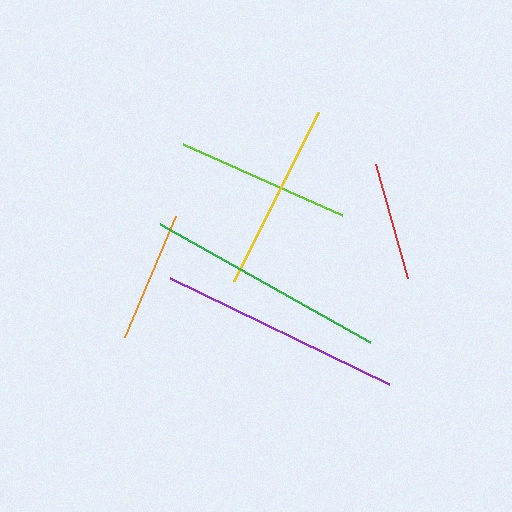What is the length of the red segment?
The red segment is approximately 119 pixels long.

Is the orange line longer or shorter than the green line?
The green line is longer than the orange line.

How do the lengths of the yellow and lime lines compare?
The yellow and lime lines are approximately the same length.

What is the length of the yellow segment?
The yellow segment is approximately 189 pixels long.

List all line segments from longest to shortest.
From longest to shortest: purple, green, yellow, lime, orange, red.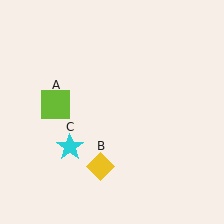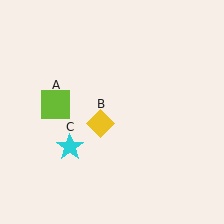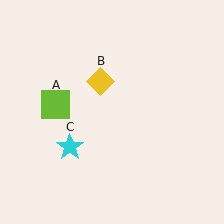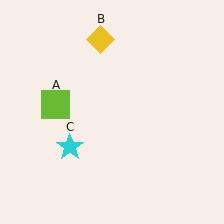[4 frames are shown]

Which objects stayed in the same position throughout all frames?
Lime square (object A) and cyan star (object C) remained stationary.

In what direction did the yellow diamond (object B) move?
The yellow diamond (object B) moved up.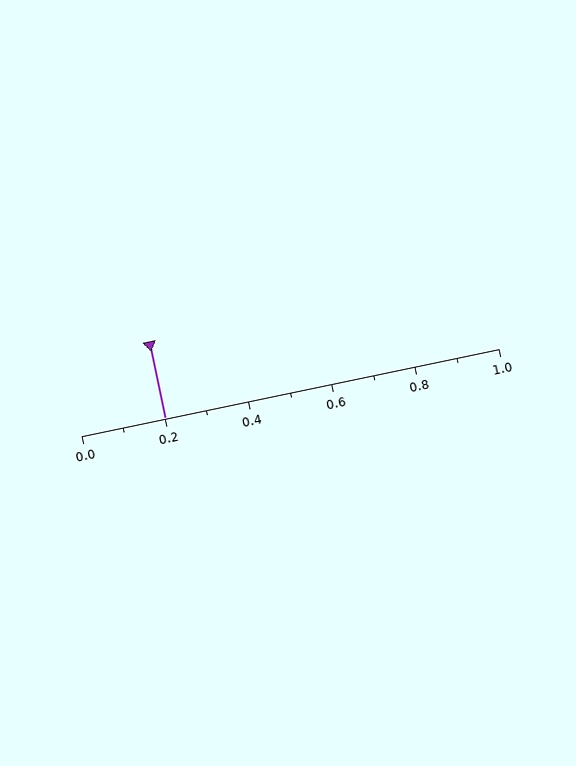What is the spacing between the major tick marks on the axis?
The major ticks are spaced 0.2 apart.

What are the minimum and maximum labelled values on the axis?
The axis runs from 0.0 to 1.0.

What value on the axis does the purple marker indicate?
The marker indicates approximately 0.2.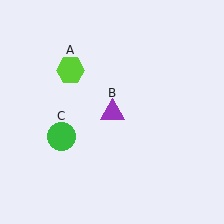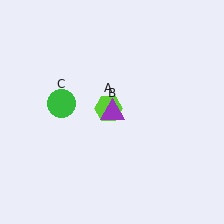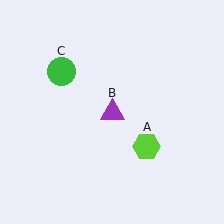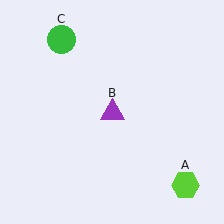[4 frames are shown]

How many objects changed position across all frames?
2 objects changed position: lime hexagon (object A), green circle (object C).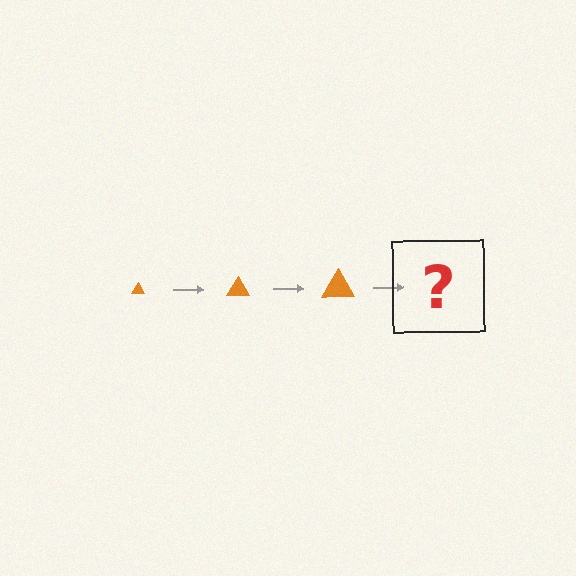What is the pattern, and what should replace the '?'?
The pattern is that the triangle gets progressively larger each step. The '?' should be an orange triangle, larger than the previous one.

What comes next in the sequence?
The next element should be an orange triangle, larger than the previous one.